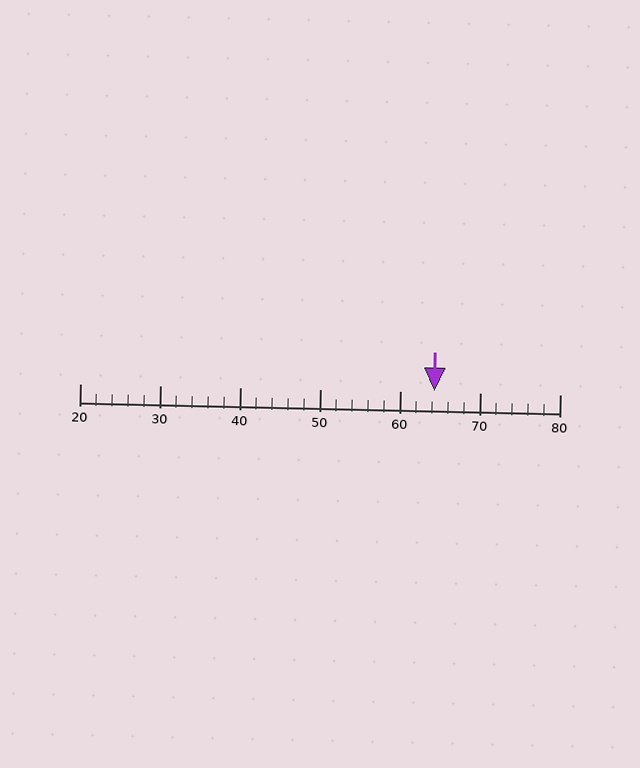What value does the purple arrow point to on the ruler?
The purple arrow points to approximately 64.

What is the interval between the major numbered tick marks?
The major tick marks are spaced 10 units apart.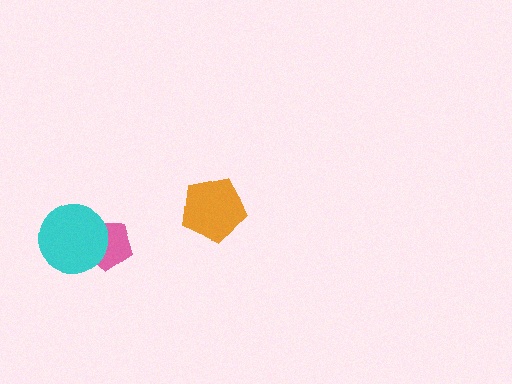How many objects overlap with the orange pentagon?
0 objects overlap with the orange pentagon.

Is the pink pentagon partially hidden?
Yes, it is partially covered by another shape.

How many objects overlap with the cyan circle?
1 object overlaps with the cyan circle.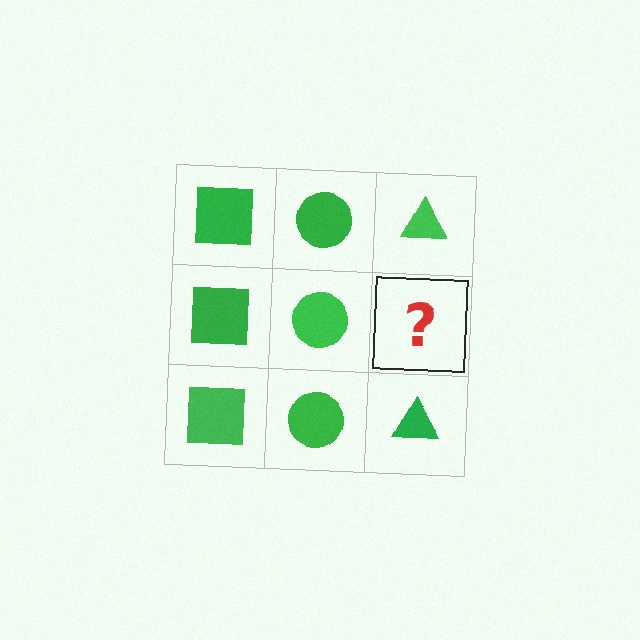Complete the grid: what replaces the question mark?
The question mark should be replaced with a green triangle.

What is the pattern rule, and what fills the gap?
The rule is that each column has a consistent shape. The gap should be filled with a green triangle.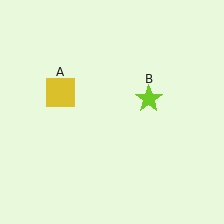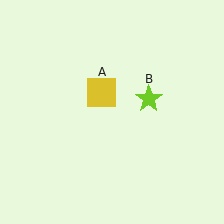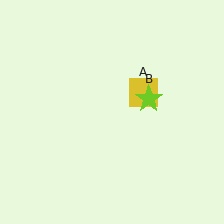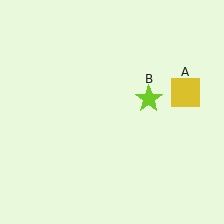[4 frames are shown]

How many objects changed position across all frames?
1 object changed position: yellow square (object A).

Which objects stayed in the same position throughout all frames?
Lime star (object B) remained stationary.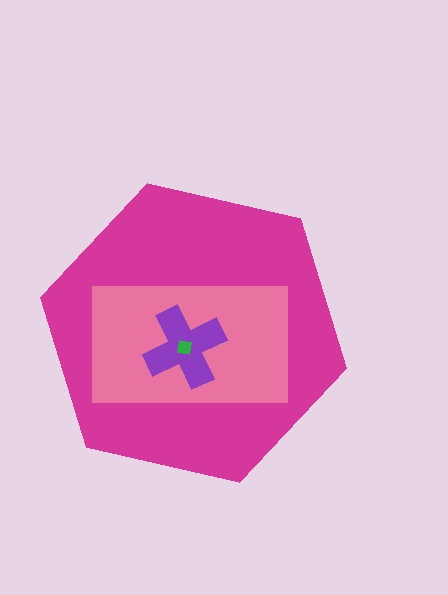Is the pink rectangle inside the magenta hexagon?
Yes.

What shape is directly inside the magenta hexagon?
The pink rectangle.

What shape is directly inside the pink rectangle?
The purple cross.